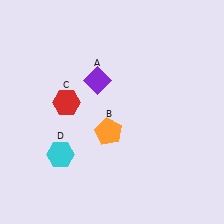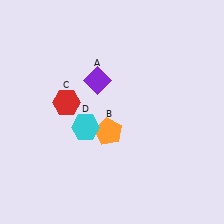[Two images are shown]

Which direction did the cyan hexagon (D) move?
The cyan hexagon (D) moved up.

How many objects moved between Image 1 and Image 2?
1 object moved between the two images.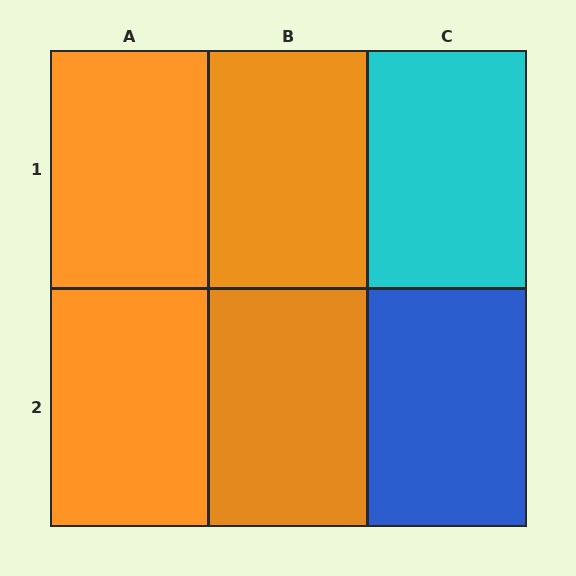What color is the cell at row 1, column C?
Cyan.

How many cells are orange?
4 cells are orange.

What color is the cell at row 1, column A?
Orange.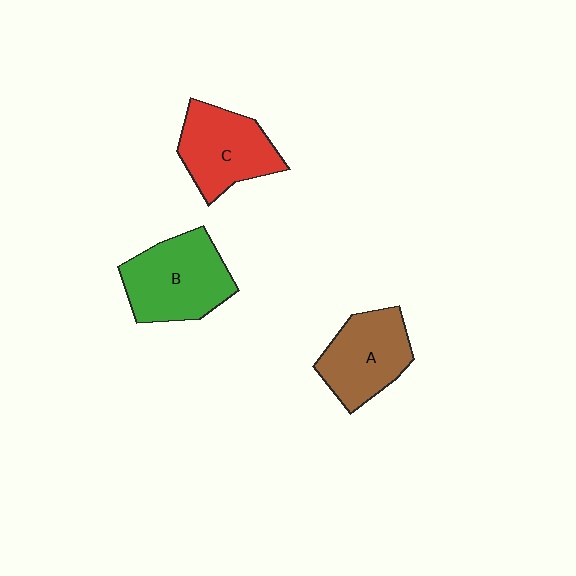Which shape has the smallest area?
Shape A (brown).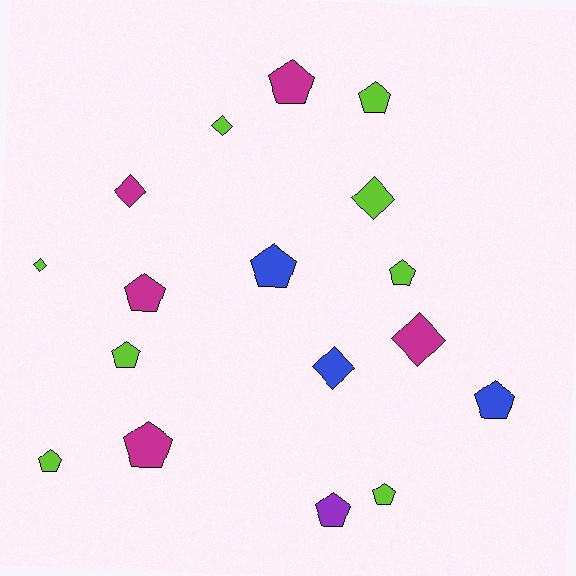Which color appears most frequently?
Lime, with 8 objects.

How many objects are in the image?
There are 17 objects.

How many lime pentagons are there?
There are 5 lime pentagons.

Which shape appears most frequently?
Pentagon, with 11 objects.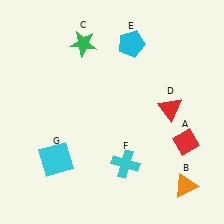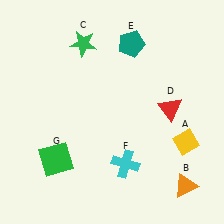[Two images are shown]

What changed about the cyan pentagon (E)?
In Image 1, E is cyan. In Image 2, it changed to teal.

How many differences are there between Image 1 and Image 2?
There are 3 differences between the two images.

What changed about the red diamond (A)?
In Image 1, A is red. In Image 2, it changed to yellow.